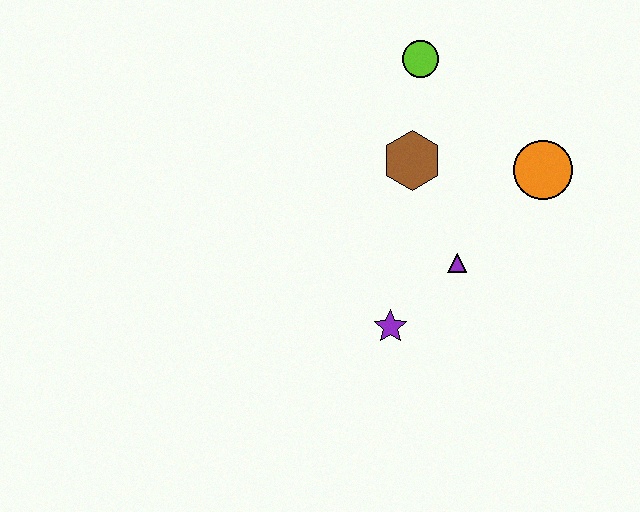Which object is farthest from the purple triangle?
The lime circle is farthest from the purple triangle.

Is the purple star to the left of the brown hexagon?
Yes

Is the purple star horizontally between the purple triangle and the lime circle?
No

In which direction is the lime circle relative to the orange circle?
The lime circle is to the left of the orange circle.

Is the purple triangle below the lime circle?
Yes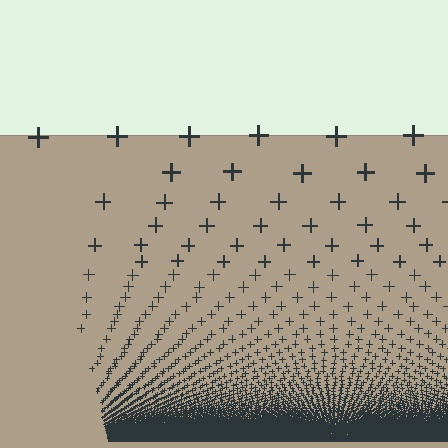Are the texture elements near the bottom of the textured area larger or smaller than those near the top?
Smaller. The gradient is inverted — elements near the bottom are smaller and denser.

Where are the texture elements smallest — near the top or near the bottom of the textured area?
Near the bottom.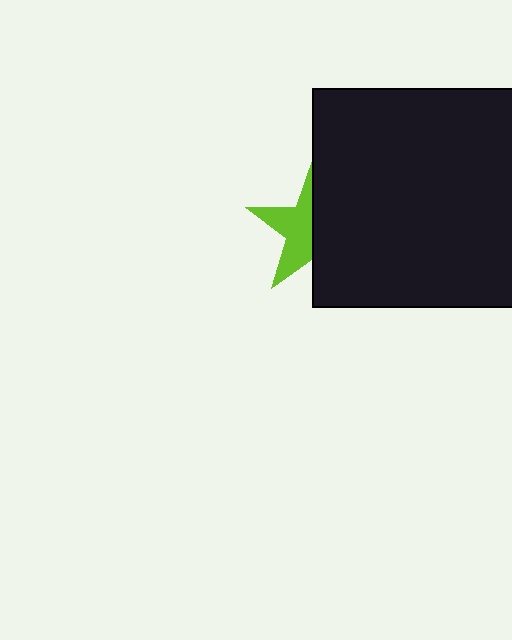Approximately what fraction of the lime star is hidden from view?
Roughly 54% of the lime star is hidden behind the black square.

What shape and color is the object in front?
The object in front is a black square.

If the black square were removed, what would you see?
You would see the complete lime star.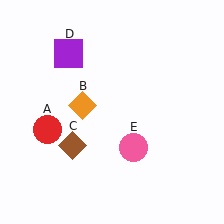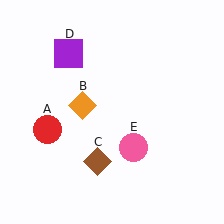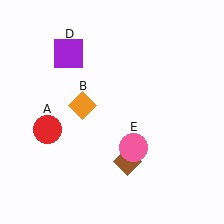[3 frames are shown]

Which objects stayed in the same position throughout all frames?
Red circle (object A) and orange diamond (object B) and purple square (object D) and pink circle (object E) remained stationary.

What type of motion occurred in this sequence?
The brown diamond (object C) rotated counterclockwise around the center of the scene.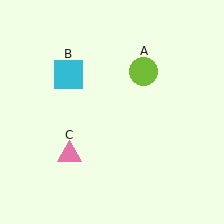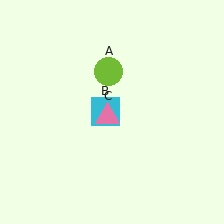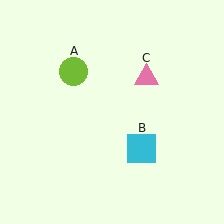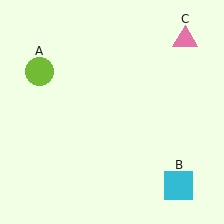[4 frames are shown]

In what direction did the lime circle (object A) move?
The lime circle (object A) moved left.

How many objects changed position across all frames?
3 objects changed position: lime circle (object A), cyan square (object B), pink triangle (object C).